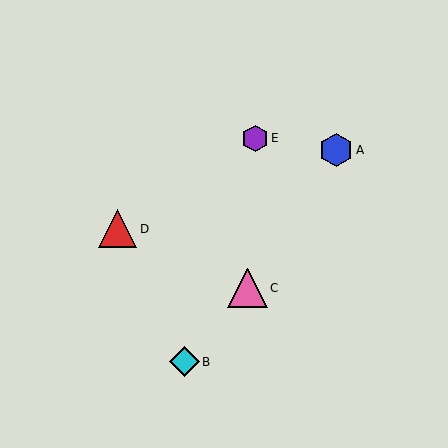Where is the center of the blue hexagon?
The center of the blue hexagon is at (336, 150).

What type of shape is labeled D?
Shape D is a red triangle.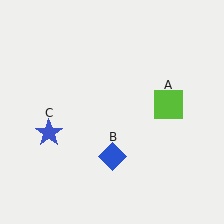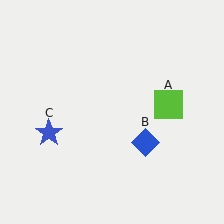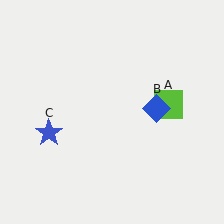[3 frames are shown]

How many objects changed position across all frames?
1 object changed position: blue diamond (object B).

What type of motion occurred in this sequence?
The blue diamond (object B) rotated counterclockwise around the center of the scene.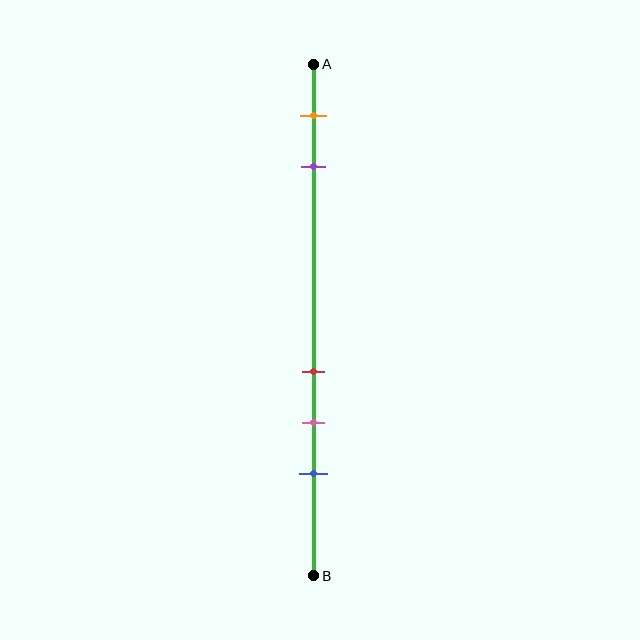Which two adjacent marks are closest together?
The red and pink marks are the closest adjacent pair.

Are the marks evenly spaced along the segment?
No, the marks are not evenly spaced.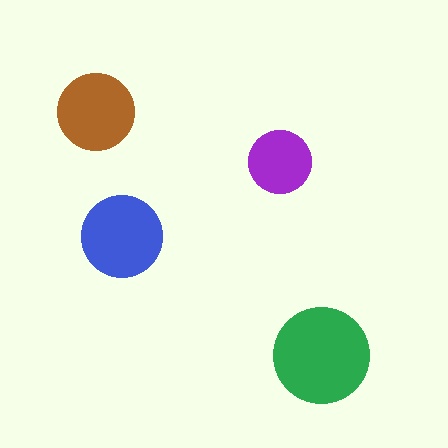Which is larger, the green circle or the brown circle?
The green one.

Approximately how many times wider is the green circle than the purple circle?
About 1.5 times wider.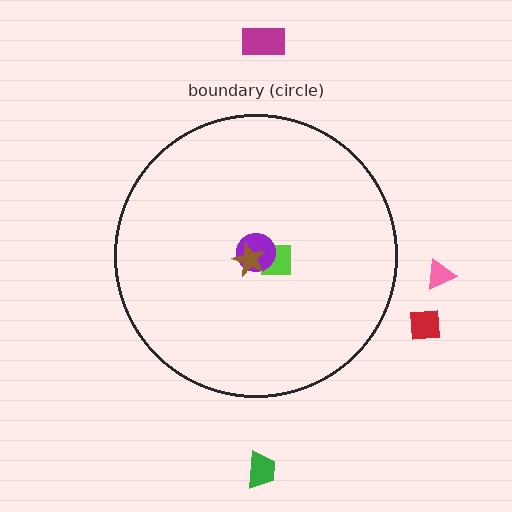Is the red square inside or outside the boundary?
Outside.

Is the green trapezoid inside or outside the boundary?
Outside.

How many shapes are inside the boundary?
3 inside, 4 outside.